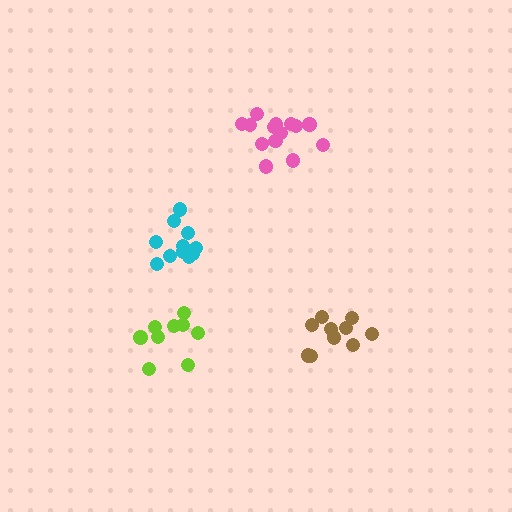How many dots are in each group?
Group 1: 11 dots, Group 2: 9 dots, Group 3: 14 dots, Group 4: 10 dots (44 total).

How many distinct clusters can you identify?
There are 4 distinct clusters.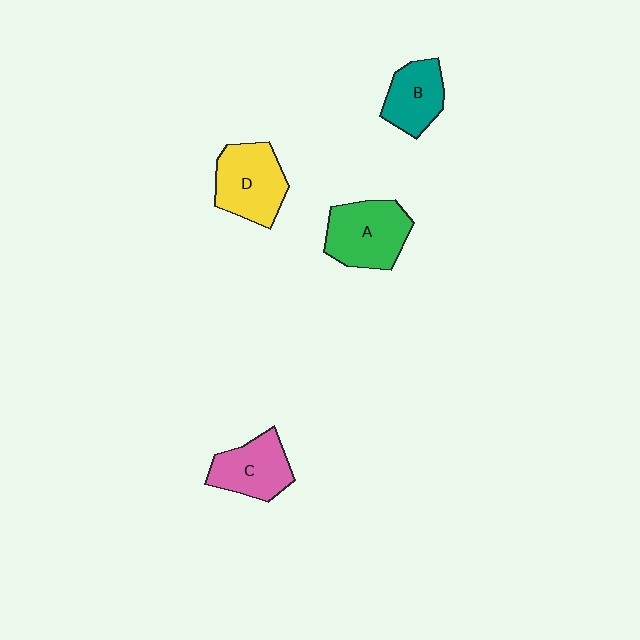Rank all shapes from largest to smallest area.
From largest to smallest: A (green), D (yellow), C (pink), B (teal).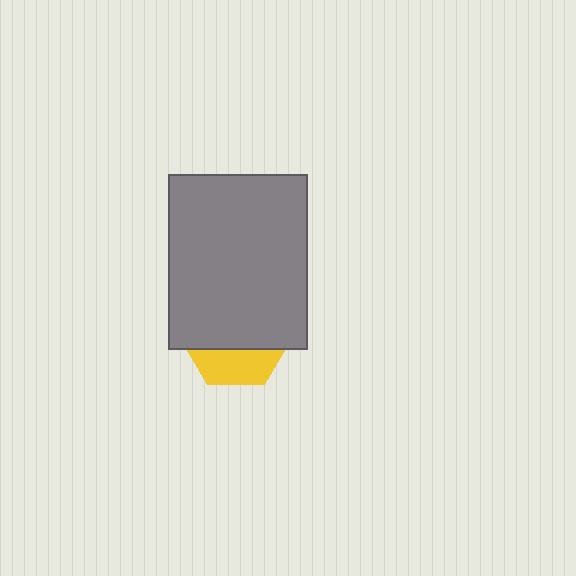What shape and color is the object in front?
The object in front is a gray rectangle.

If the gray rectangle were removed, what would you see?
You would see the complete yellow hexagon.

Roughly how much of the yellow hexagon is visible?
A small part of it is visible (roughly 32%).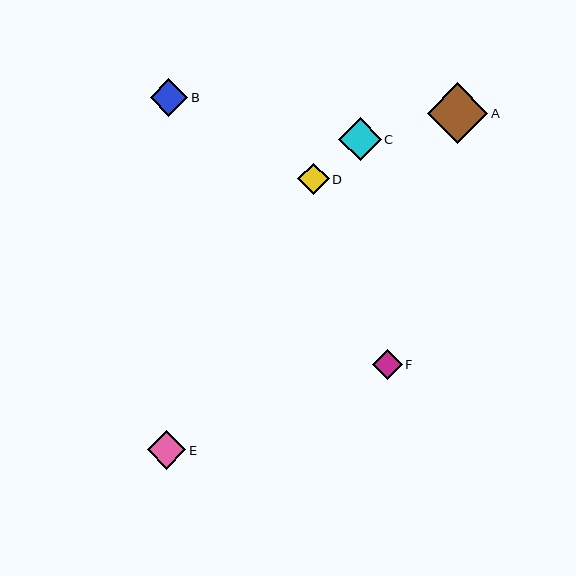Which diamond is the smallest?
Diamond F is the smallest with a size of approximately 30 pixels.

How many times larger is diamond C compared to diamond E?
Diamond C is approximately 1.1 times the size of diamond E.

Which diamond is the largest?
Diamond A is the largest with a size of approximately 60 pixels.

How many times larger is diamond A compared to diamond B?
Diamond A is approximately 1.6 times the size of diamond B.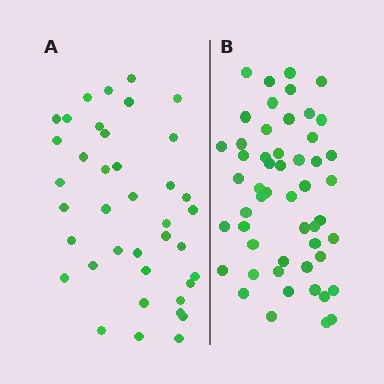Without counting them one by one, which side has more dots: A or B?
Region B (the right region) has more dots.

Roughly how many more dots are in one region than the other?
Region B has approximately 15 more dots than region A.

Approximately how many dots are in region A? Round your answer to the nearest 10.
About 40 dots. (The exact count is 39, which rounds to 40.)